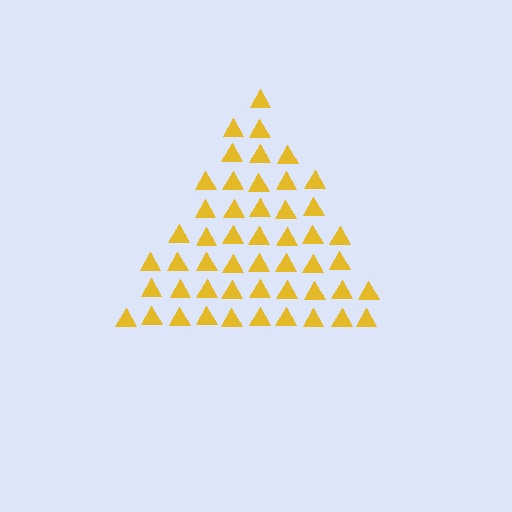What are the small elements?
The small elements are triangles.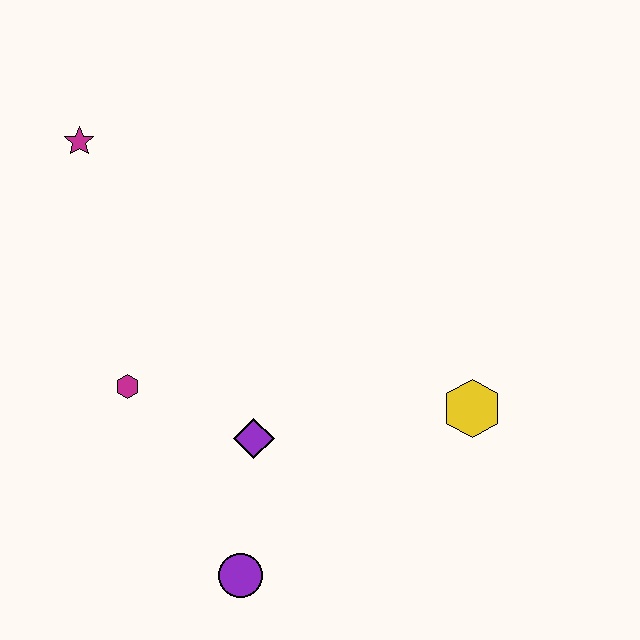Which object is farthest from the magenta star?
The yellow hexagon is farthest from the magenta star.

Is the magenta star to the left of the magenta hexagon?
Yes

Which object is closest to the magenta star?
The magenta hexagon is closest to the magenta star.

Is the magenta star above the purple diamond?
Yes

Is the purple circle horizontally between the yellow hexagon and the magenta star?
Yes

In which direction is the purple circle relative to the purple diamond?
The purple circle is below the purple diamond.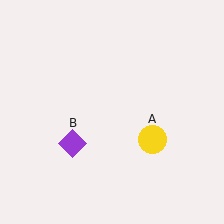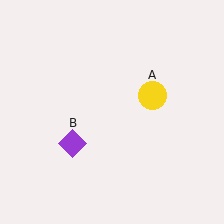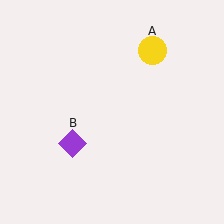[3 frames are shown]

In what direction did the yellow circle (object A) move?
The yellow circle (object A) moved up.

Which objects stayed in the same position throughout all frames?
Purple diamond (object B) remained stationary.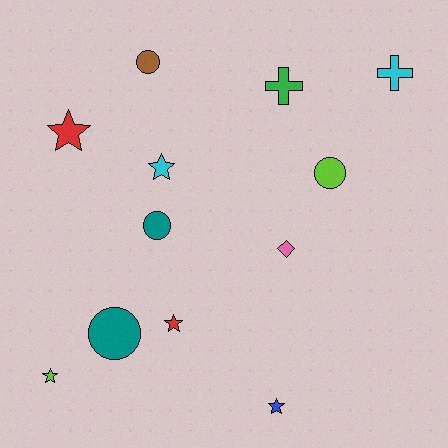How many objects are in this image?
There are 12 objects.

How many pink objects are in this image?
There is 1 pink object.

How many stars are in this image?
There are 5 stars.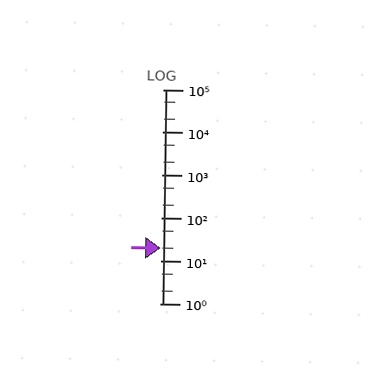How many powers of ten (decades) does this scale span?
The scale spans 5 decades, from 1 to 100000.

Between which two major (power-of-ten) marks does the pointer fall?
The pointer is between 10 and 100.